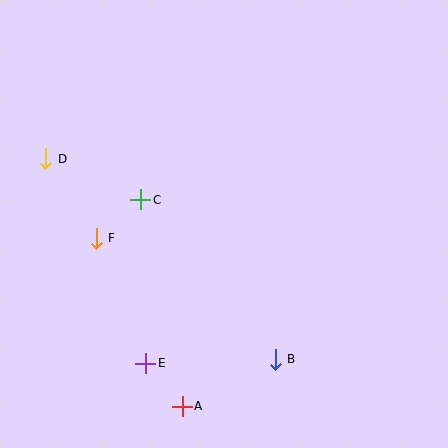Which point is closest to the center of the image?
Point C at (141, 200) is closest to the center.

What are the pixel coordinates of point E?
Point E is at (146, 363).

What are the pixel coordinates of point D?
Point D is at (46, 159).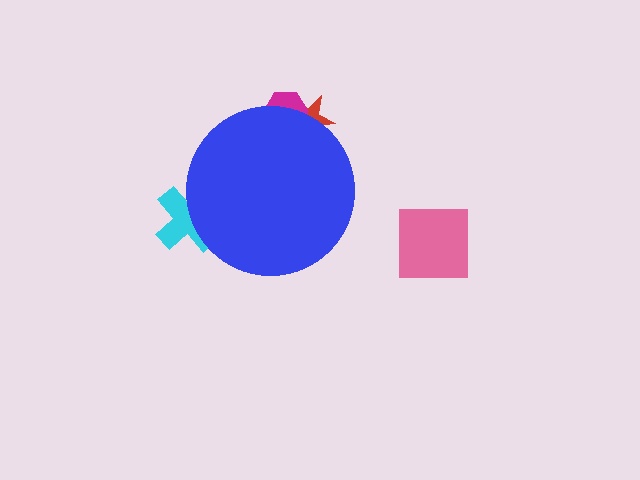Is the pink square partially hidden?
No, the pink square is fully visible.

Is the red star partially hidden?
Yes, the red star is partially hidden behind the blue circle.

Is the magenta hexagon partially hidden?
Yes, the magenta hexagon is partially hidden behind the blue circle.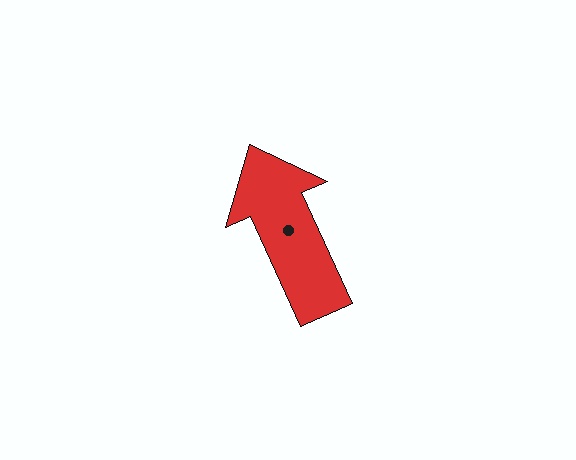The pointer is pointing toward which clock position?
Roughly 11 o'clock.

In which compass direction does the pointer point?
Northwest.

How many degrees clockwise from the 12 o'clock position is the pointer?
Approximately 336 degrees.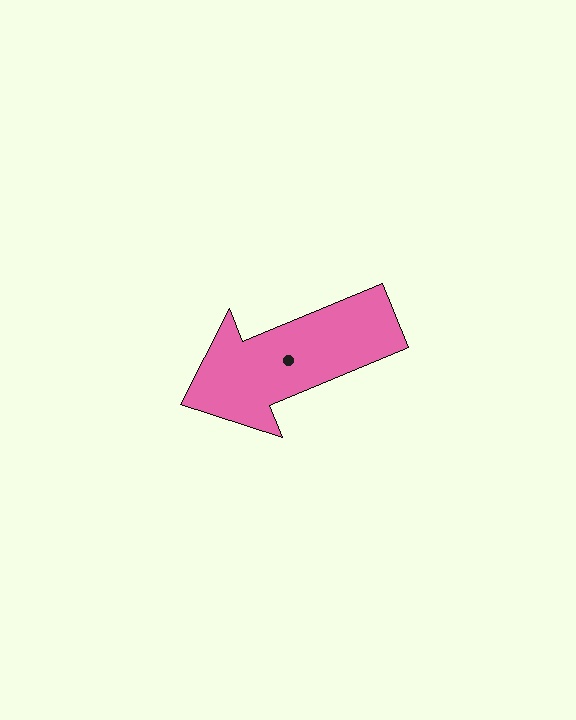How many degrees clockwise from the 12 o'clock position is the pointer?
Approximately 248 degrees.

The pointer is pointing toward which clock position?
Roughly 8 o'clock.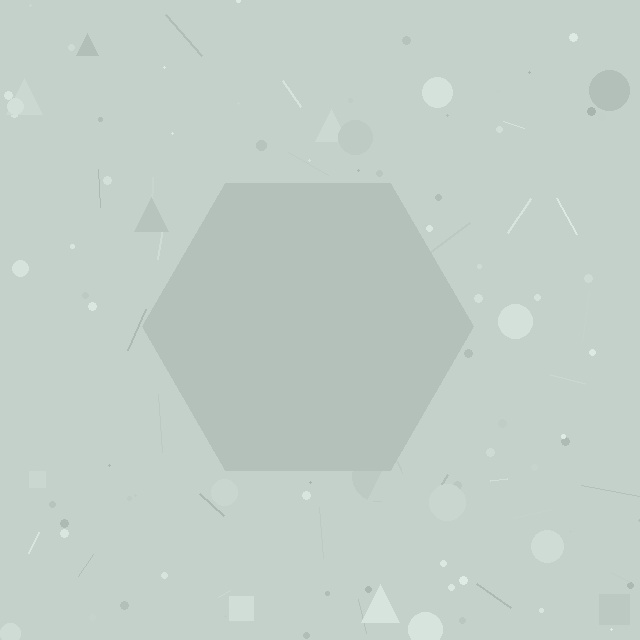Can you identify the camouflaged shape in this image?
The camouflaged shape is a hexagon.